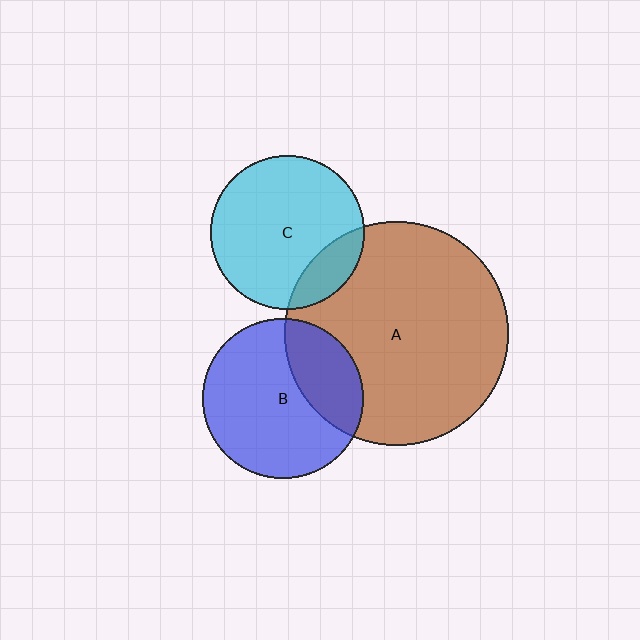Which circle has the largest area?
Circle A (brown).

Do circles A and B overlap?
Yes.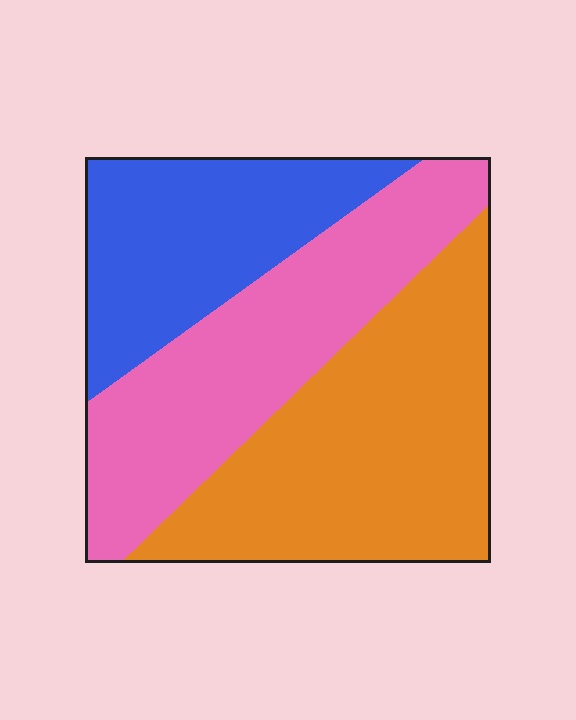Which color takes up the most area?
Orange, at roughly 40%.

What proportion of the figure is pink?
Pink covers 34% of the figure.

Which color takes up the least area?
Blue, at roughly 25%.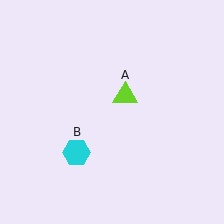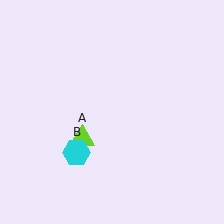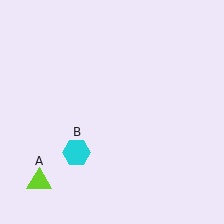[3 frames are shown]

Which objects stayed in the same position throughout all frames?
Cyan hexagon (object B) remained stationary.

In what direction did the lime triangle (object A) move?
The lime triangle (object A) moved down and to the left.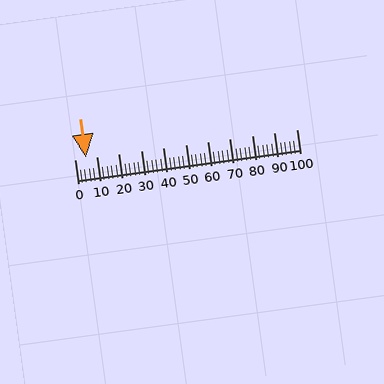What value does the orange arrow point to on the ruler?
The orange arrow points to approximately 5.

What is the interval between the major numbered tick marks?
The major tick marks are spaced 10 units apart.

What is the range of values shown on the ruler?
The ruler shows values from 0 to 100.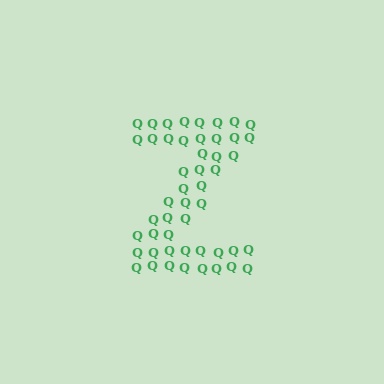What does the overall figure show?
The overall figure shows the letter Z.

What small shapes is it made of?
It is made of small letter Q's.